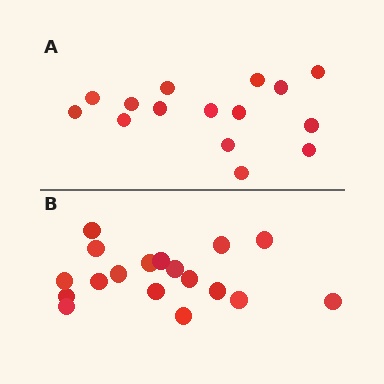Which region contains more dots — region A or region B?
Region B (the bottom region) has more dots.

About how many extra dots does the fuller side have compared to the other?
Region B has just a few more — roughly 2 or 3 more dots than region A.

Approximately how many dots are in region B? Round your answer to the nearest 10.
About 20 dots. (The exact count is 18, which rounds to 20.)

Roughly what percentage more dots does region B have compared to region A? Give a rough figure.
About 20% more.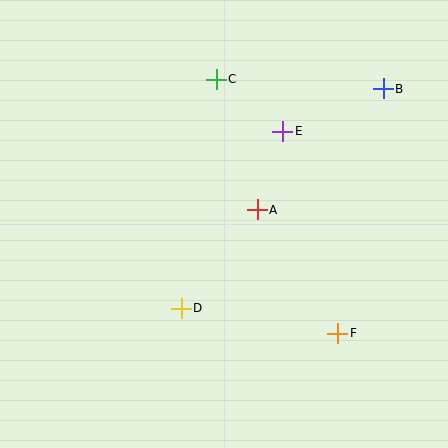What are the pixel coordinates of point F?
Point F is at (338, 333).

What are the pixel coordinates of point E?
Point E is at (283, 131).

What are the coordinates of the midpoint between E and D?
The midpoint between E and D is at (232, 220).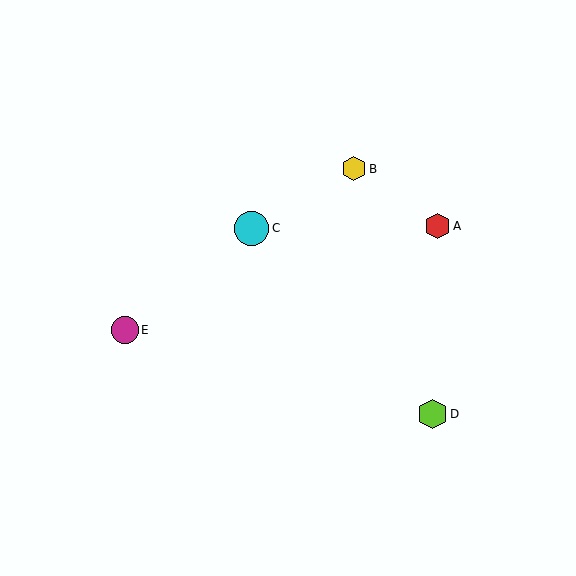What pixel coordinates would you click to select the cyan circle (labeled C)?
Click at (251, 228) to select the cyan circle C.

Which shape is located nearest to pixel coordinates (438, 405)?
The lime hexagon (labeled D) at (433, 414) is nearest to that location.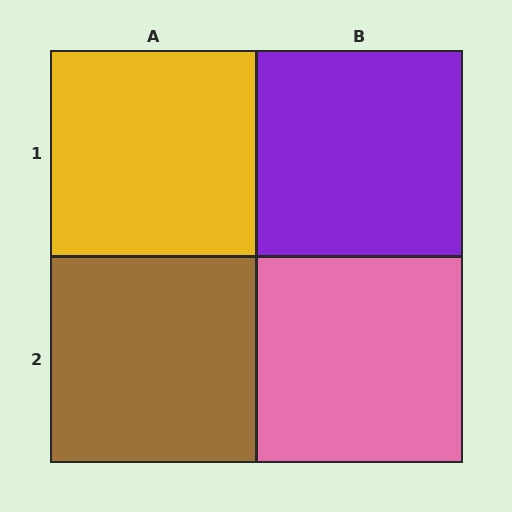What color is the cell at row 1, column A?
Yellow.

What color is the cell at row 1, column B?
Purple.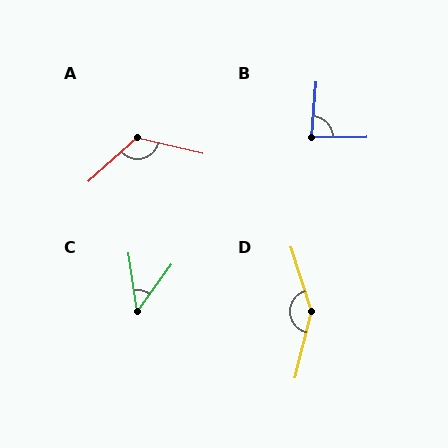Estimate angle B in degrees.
Approximately 85 degrees.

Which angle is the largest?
D, at approximately 149 degrees.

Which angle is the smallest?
C, at approximately 43 degrees.